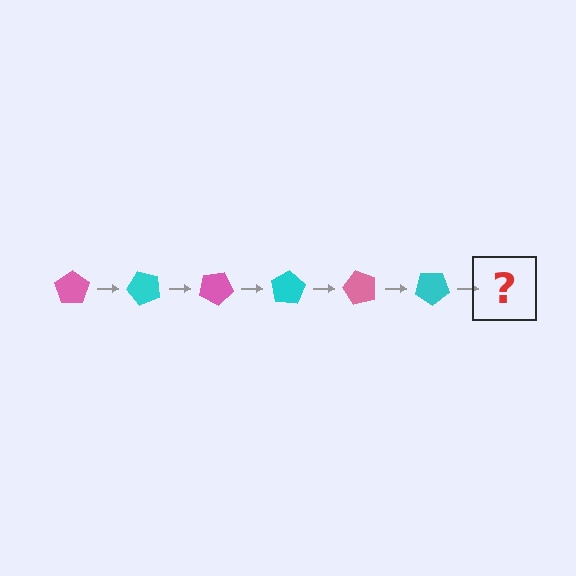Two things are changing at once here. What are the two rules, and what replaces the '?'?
The two rules are that it rotates 50 degrees each step and the color cycles through pink and cyan. The '?' should be a pink pentagon, rotated 300 degrees from the start.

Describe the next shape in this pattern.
It should be a pink pentagon, rotated 300 degrees from the start.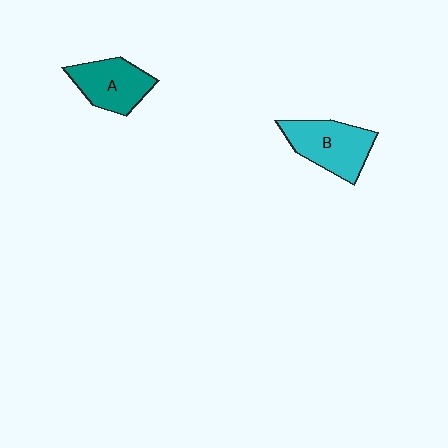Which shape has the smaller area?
Shape A (teal).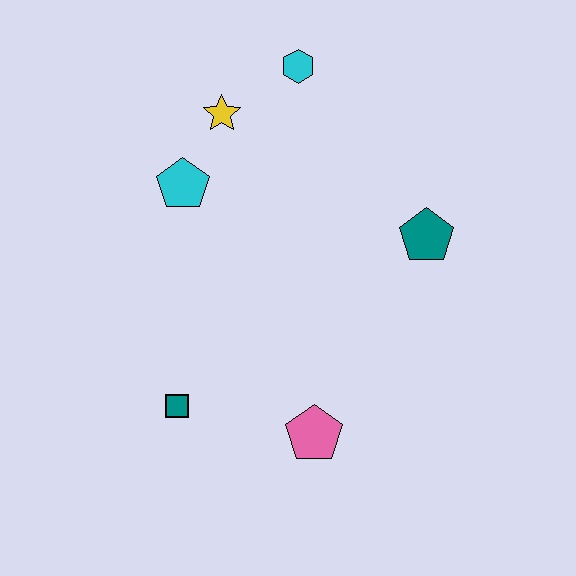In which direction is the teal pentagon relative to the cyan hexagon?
The teal pentagon is below the cyan hexagon.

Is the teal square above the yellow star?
No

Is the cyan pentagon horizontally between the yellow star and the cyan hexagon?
No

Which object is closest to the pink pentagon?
The teal square is closest to the pink pentagon.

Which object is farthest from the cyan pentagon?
The pink pentagon is farthest from the cyan pentagon.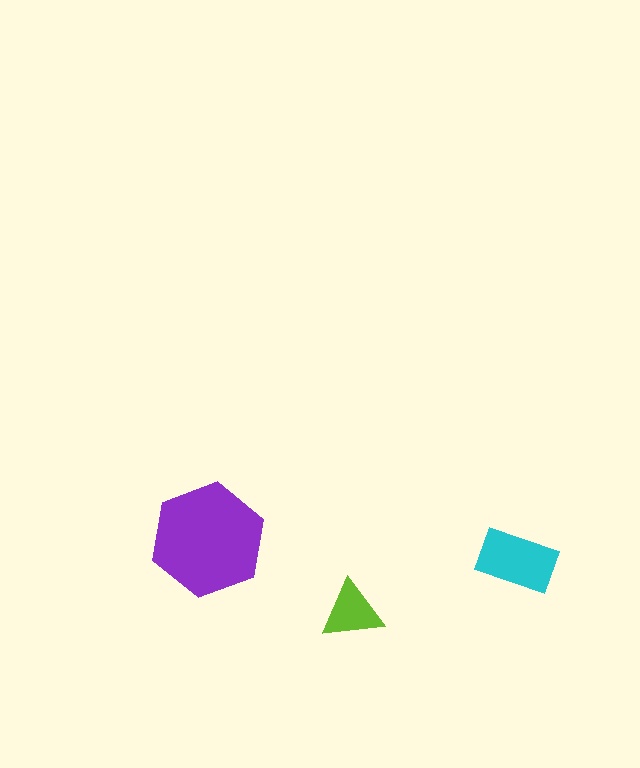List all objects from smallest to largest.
The lime triangle, the cyan rectangle, the purple hexagon.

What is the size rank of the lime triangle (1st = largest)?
3rd.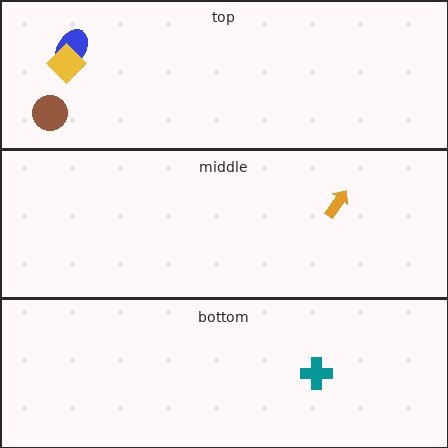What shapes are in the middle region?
The orange arrow.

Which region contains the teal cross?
The bottom region.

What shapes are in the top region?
The brown circle, the blue ellipse, the yellow diamond.